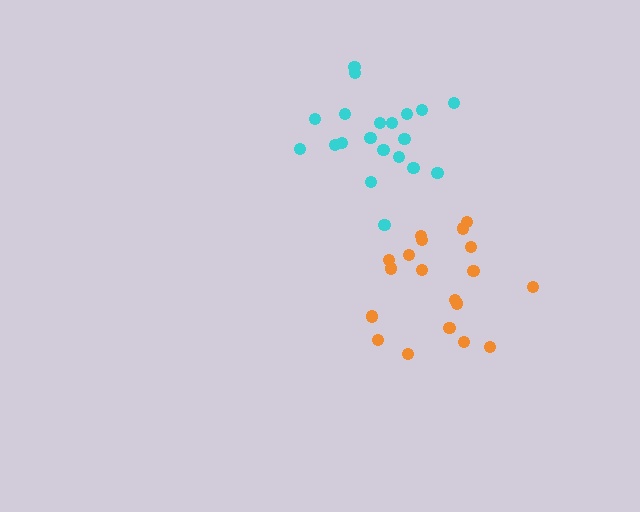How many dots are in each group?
Group 1: 20 dots, Group 2: 19 dots (39 total).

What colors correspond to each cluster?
The clusters are colored: cyan, orange.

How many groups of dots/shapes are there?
There are 2 groups.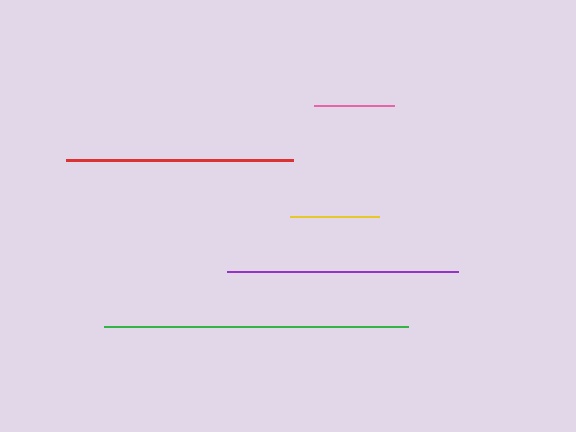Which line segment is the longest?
The green line is the longest at approximately 304 pixels.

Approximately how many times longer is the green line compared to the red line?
The green line is approximately 1.3 times the length of the red line.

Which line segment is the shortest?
The pink line is the shortest at approximately 80 pixels.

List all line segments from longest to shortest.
From longest to shortest: green, purple, red, yellow, pink.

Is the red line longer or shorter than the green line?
The green line is longer than the red line.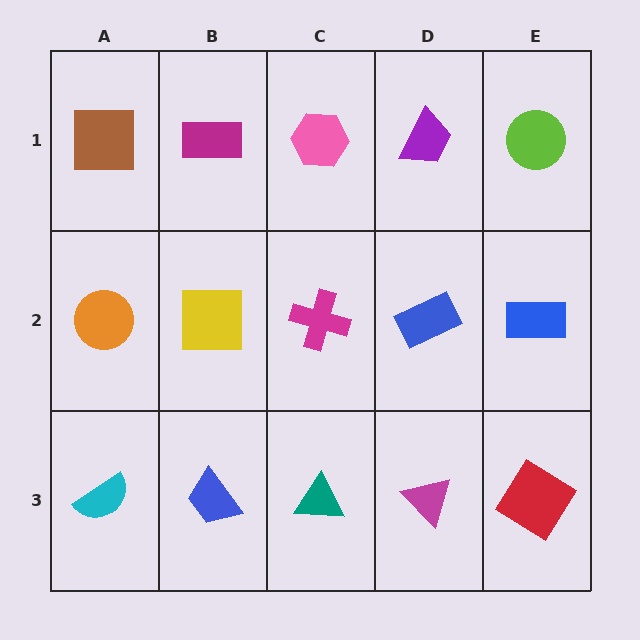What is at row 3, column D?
A magenta triangle.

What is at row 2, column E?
A blue rectangle.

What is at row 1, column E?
A lime circle.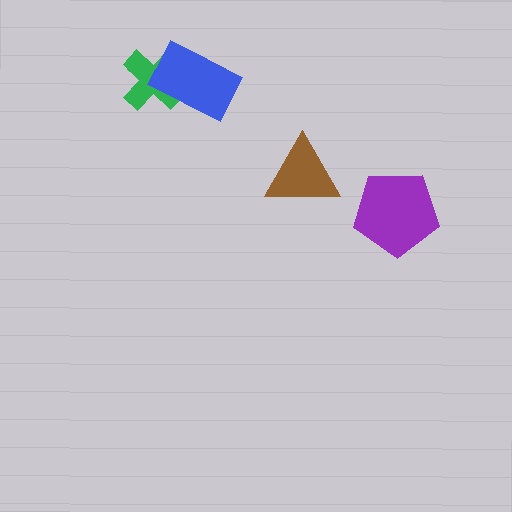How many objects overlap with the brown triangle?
0 objects overlap with the brown triangle.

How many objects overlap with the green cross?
1 object overlaps with the green cross.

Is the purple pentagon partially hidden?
No, no other shape covers it.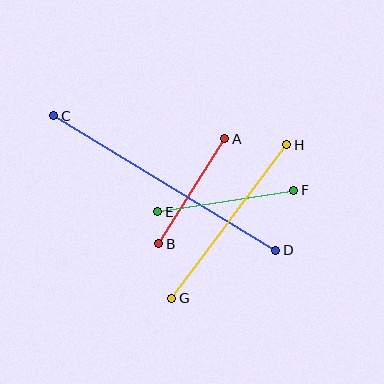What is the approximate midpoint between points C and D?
The midpoint is at approximately (165, 183) pixels.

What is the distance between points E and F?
The distance is approximately 138 pixels.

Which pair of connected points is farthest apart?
Points C and D are farthest apart.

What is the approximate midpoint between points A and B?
The midpoint is at approximately (192, 191) pixels.